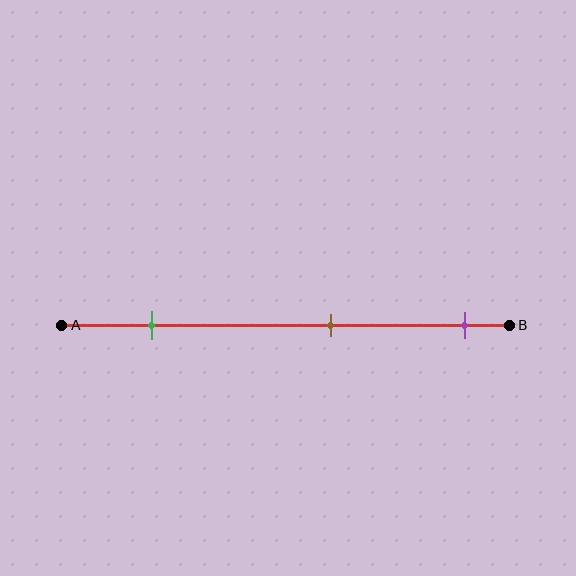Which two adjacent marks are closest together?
The brown and purple marks are the closest adjacent pair.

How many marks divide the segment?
There are 3 marks dividing the segment.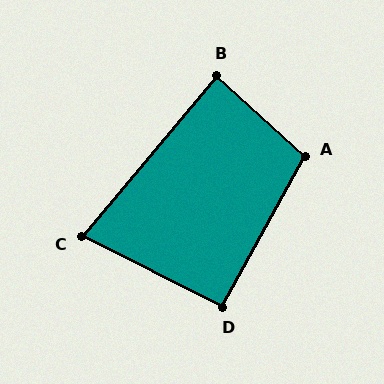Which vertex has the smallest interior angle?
C, at approximately 77 degrees.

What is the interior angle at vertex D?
Approximately 92 degrees (approximately right).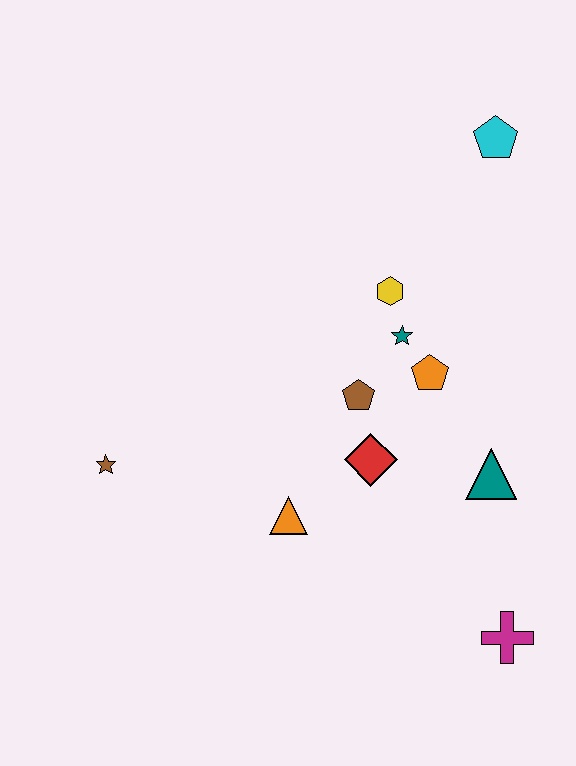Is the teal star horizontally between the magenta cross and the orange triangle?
Yes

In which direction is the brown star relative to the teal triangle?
The brown star is to the left of the teal triangle.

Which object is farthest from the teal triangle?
The brown star is farthest from the teal triangle.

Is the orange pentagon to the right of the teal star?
Yes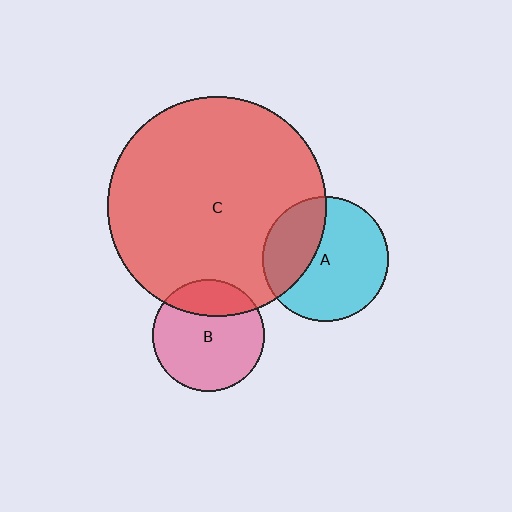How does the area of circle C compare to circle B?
Approximately 3.9 times.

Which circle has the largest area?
Circle C (red).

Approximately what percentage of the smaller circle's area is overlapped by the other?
Approximately 35%.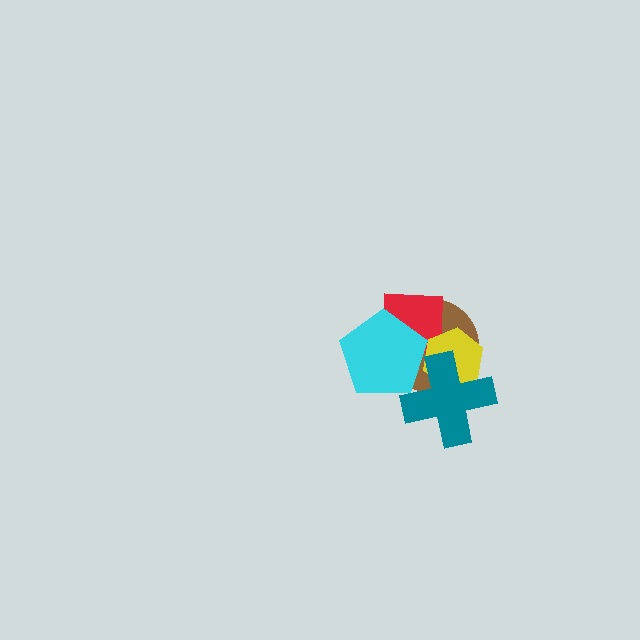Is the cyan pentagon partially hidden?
Yes, it is partially covered by another shape.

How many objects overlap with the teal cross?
3 objects overlap with the teal cross.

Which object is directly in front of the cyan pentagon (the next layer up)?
The yellow hexagon is directly in front of the cyan pentagon.